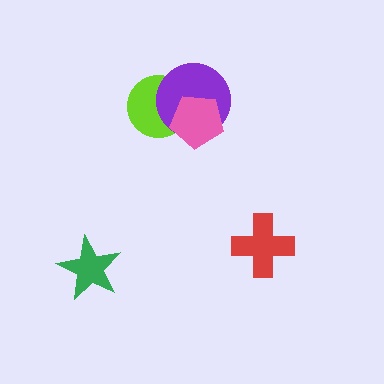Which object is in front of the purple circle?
The pink pentagon is in front of the purple circle.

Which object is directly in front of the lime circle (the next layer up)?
The purple circle is directly in front of the lime circle.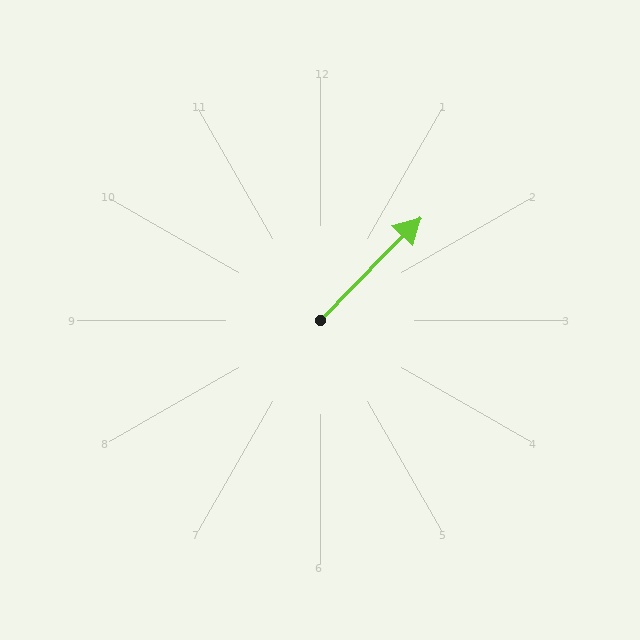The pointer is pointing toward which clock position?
Roughly 1 o'clock.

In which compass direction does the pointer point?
Northeast.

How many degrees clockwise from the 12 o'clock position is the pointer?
Approximately 44 degrees.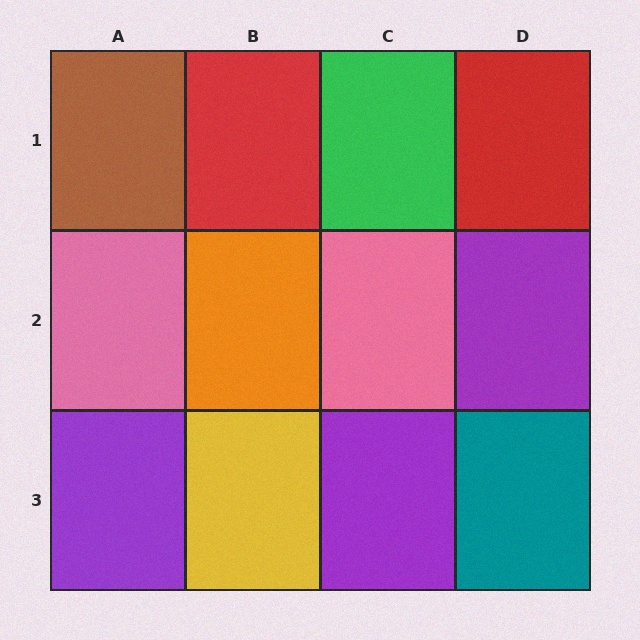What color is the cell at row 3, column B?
Yellow.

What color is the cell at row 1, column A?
Brown.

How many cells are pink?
2 cells are pink.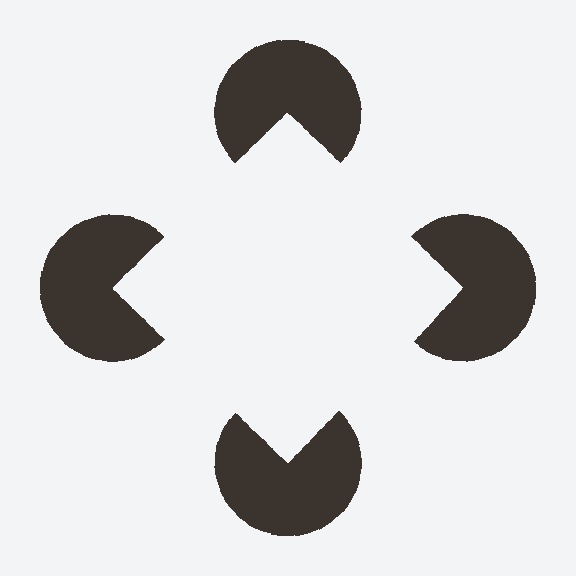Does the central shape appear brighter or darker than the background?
It typically appears slightly brighter than the background, even though no actual brightness change is drawn.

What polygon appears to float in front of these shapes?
An illusory square — its edges are inferred from the aligned wedge cuts in the pac-man discs, not physically drawn.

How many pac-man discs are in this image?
There are 4 — one at each vertex of the illusory square.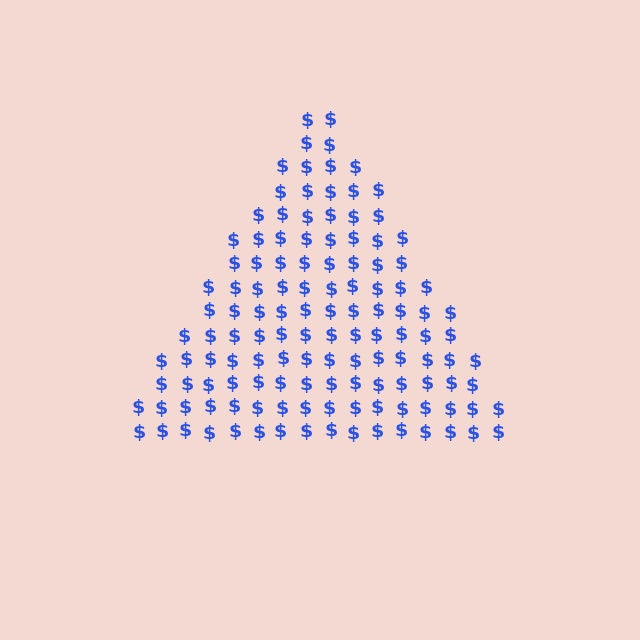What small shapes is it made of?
It is made of small dollar signs.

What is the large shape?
The large shape is a triangle.